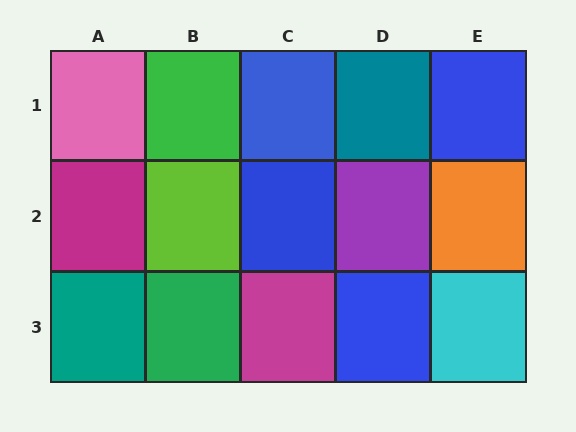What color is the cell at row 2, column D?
Purple.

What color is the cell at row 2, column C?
Blue.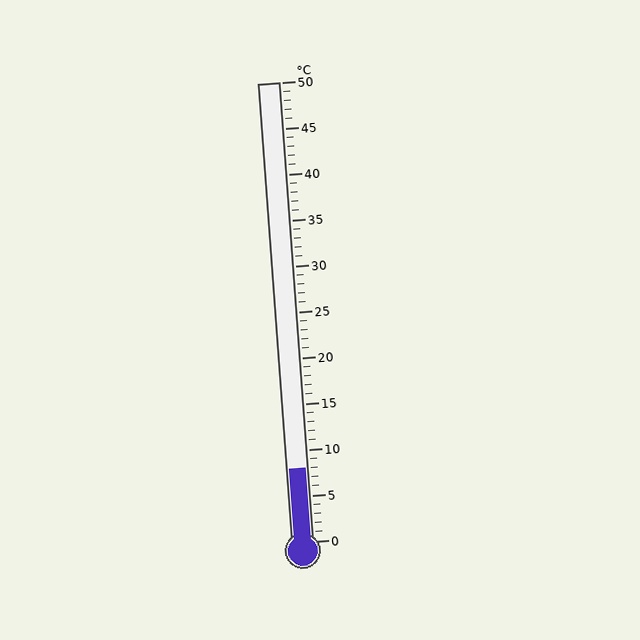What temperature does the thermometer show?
The thermometer shows approximately 8°C.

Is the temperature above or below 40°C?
The temperature is below 40°C.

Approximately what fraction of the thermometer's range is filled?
The thermometer is filled to approximately 15% of its range.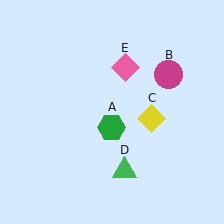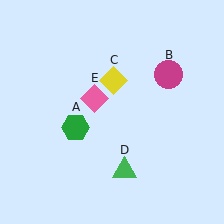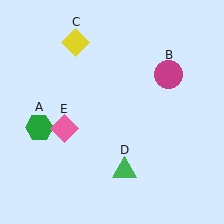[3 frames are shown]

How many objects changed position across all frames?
3 objects changed position: green hexagon (object A), yellow diamond (object C), pink diamond (object E).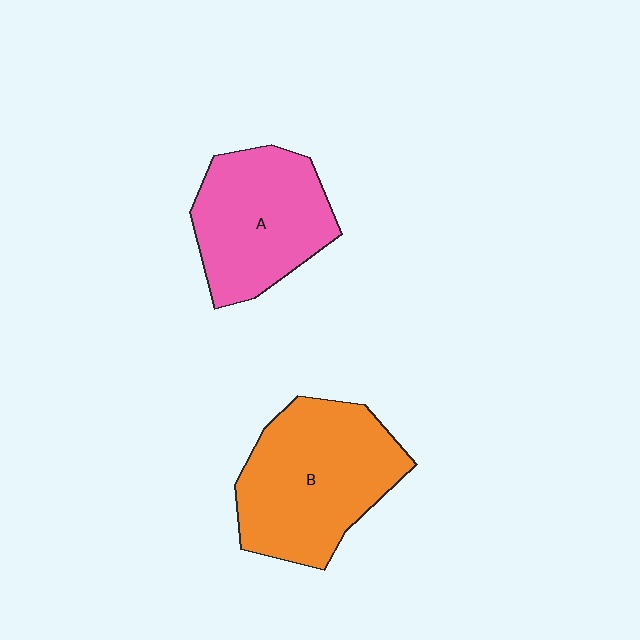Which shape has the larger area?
Shape B (orange).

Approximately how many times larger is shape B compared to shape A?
Approximately 1.2 times.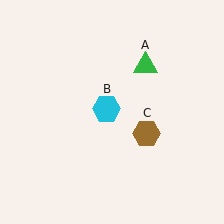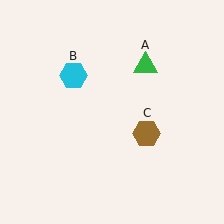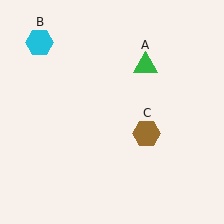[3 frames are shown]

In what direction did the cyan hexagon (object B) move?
The cyan hexagon (object B) moved up and to the left.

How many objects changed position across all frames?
1 object changed position: cyan hexagon (object B).